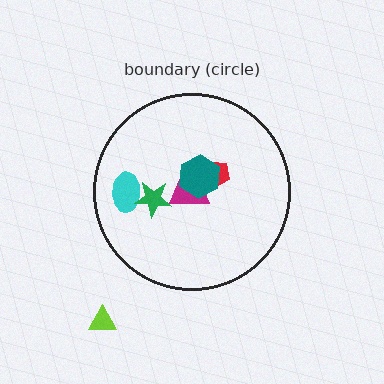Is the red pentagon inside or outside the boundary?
Inside.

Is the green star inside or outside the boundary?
Inside.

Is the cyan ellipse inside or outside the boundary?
Inside.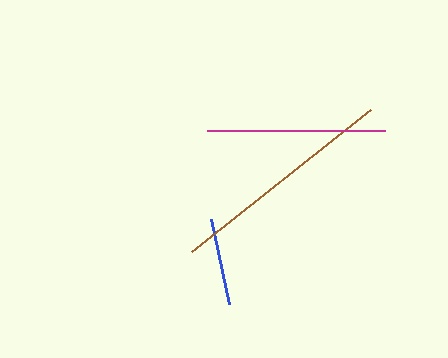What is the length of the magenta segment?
The magenta segment is approximately 177 pixels long.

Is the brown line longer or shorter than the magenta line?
The brown line is longer than the magenta line.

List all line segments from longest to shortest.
From longest to shortest: brown, magenta, blue.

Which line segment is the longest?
The brown line is the longest at approximately 229 pixels.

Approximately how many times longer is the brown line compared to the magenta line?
The brown line is approximately 1.3 times the length of the magenta line.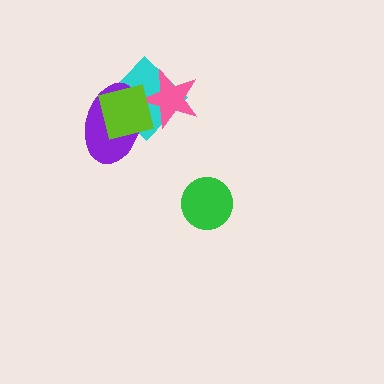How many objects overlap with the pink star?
3 objects overlap with the pink star.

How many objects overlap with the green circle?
0 objects overlap with the green circle.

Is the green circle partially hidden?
No, no other shape covers it.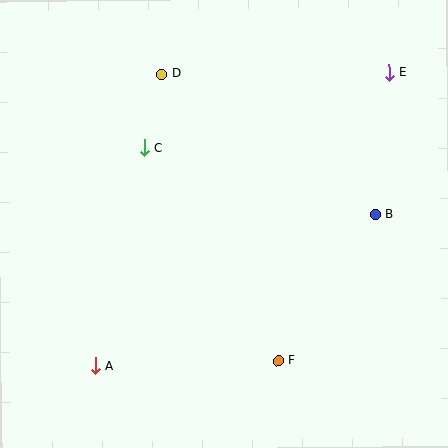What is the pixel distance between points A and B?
The distance between A and B is 318 pixels.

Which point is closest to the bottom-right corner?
Point F is closest to the bottom-right corner.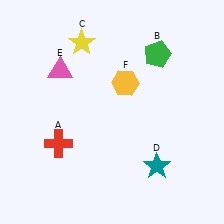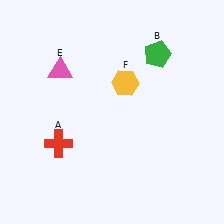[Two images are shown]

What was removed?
The yellow star (C), the teal star (D) were removed in Image 2.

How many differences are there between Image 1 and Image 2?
There are 2 differences between the two images.